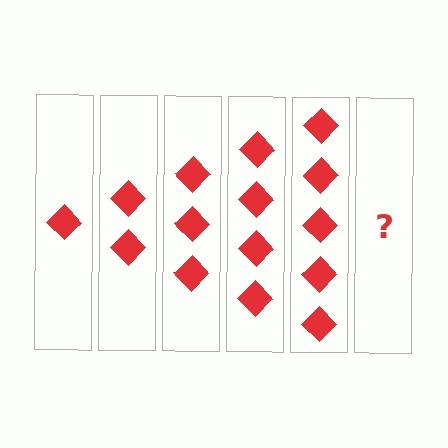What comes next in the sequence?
The next element should be 6 diamonds.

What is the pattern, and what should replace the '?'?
The pattern is that each step adds one more diamond. The '?' should be 6 diamonds.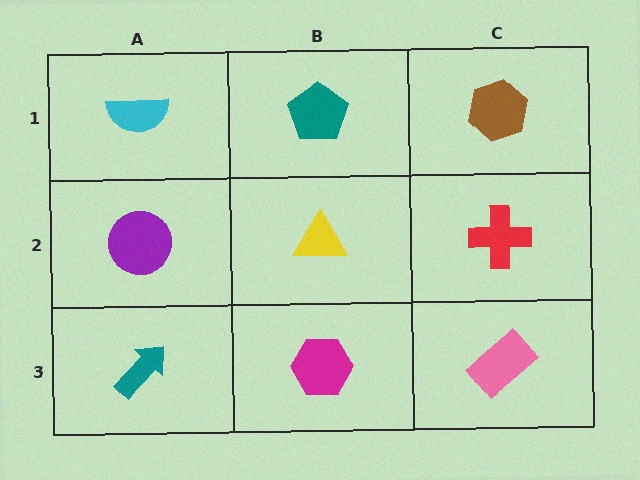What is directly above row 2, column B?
A teal pentagon.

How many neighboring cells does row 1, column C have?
2.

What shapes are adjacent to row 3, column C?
A red cross (row 2, column C), a magenta hexagon (row 3, column B).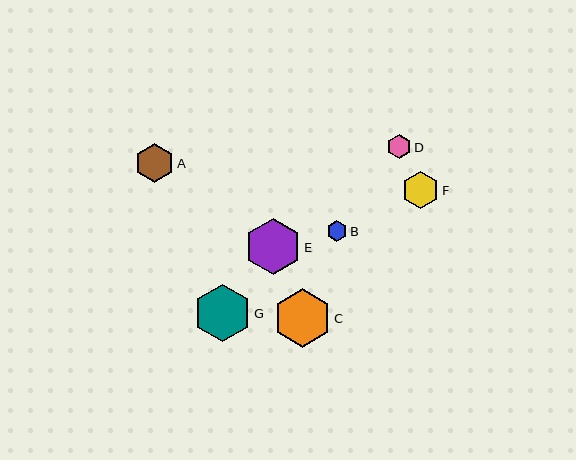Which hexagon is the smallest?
Hexagon B is the smallest with a size of approximately 20 pixels.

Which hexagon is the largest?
Hexagon C is the largest with a size of approximately 58 pixels.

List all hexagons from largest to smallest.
From largest to smallest: C, G, E, A, F, D, B.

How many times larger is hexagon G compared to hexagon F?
Hexagon G is approximately 1.5 times the size of hexagon F.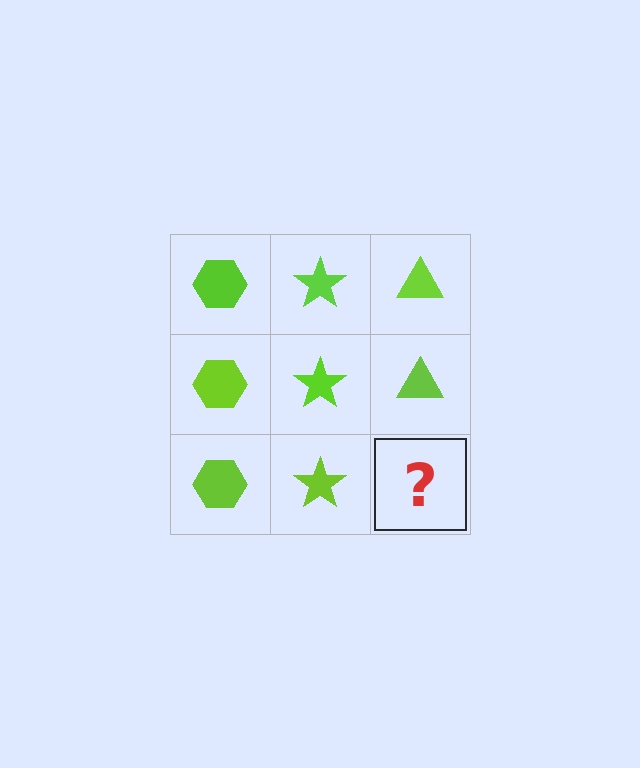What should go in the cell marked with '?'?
The missing cell should contain a lime triangle.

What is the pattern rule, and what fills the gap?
The rule is that each column has a consistent shape. The gap should be filled with a lime triangle.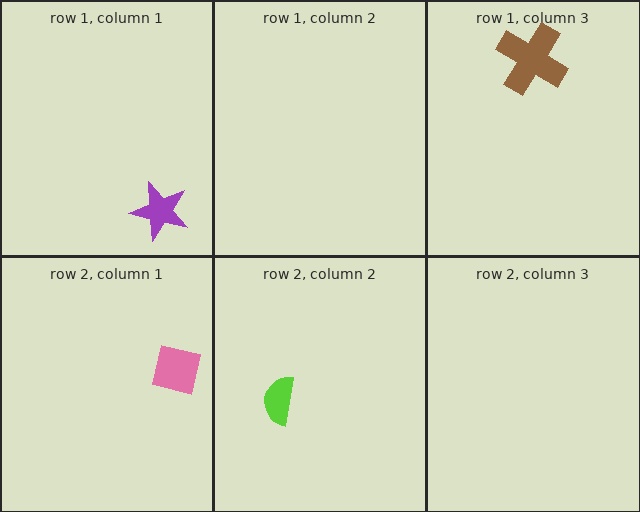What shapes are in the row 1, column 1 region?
The purple star.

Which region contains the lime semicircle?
The row 2, column 2 region.